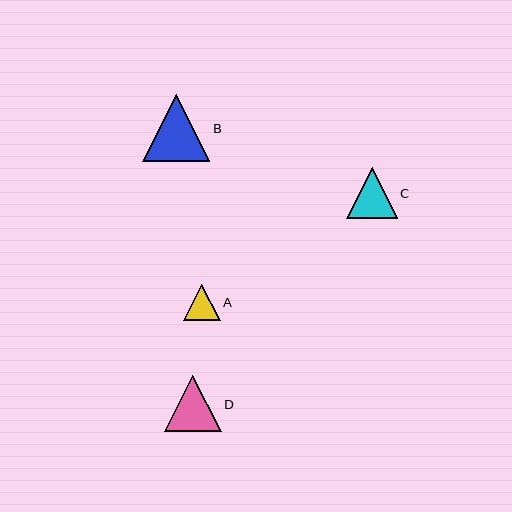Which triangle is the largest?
Triangle B is the largest with a size of approximately 67 pixels.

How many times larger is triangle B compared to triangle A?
Triangle B is approximately 1.9 times the size of triangle A.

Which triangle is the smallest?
Triangle A is the smallest with a size of approximately 36 pixels.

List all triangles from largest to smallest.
From largest to smallest: B, D, C, A.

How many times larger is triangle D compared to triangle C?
Triangle D is approximately 1.1 times the size of triangle C.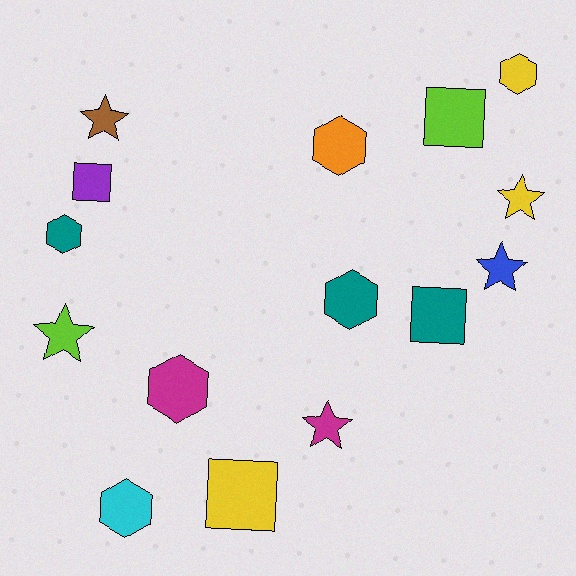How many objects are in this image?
There are 15 objects.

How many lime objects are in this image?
There are 2 lime objects.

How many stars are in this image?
There are 5 stars.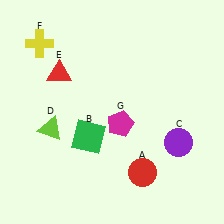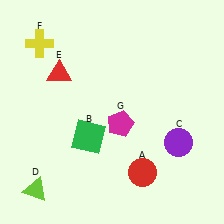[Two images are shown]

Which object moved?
The lime triangle (D) moved down.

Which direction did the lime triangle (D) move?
The lime triangle (D) moved down.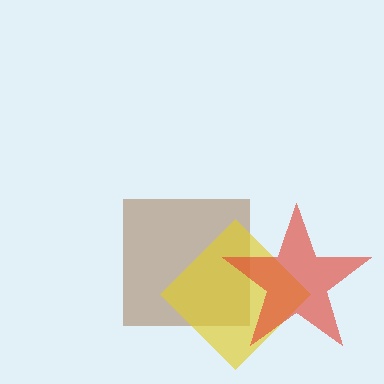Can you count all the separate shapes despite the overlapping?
Yes, there are 3 separate shapes.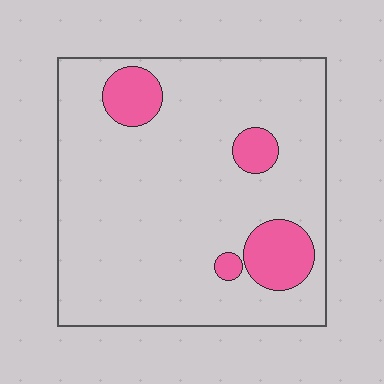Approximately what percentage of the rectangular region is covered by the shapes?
Approximately 15%.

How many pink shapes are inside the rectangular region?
4.